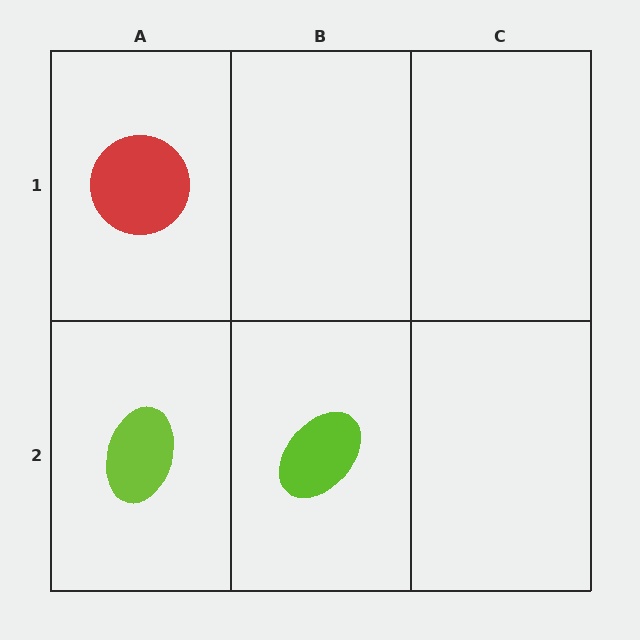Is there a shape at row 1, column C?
No, that cell is empty.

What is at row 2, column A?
A lime ellipse.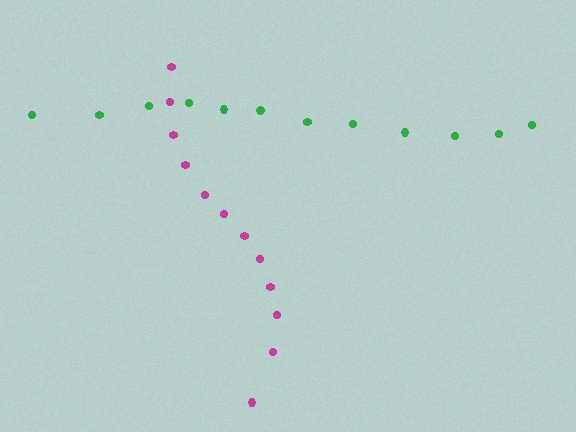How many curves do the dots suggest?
There are 2 distinct paths.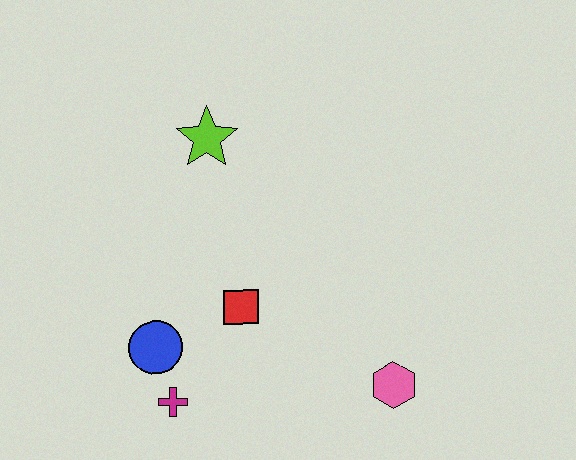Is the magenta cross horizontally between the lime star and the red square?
No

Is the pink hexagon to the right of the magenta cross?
Yes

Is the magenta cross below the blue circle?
Yes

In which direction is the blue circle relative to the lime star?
The blue circle is below the lime star.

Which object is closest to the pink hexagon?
The red square is closest to the pink hexagon.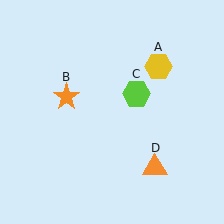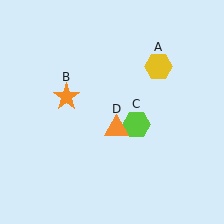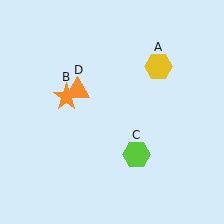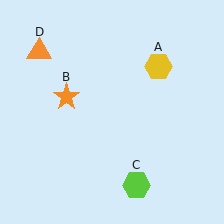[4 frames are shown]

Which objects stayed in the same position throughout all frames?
Yellow hexagon (object A) and orange star (object B) remained stationary.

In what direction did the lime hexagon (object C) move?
The lime hexagon (object C) moved down.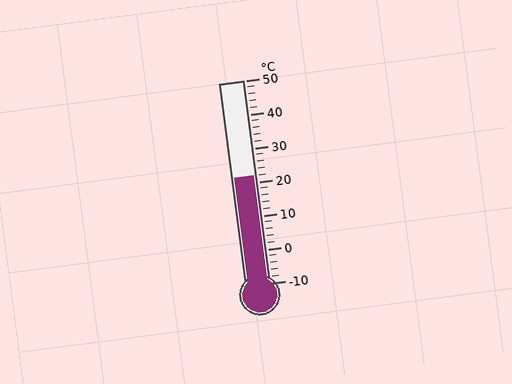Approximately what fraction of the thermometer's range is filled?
The thermometer is filled to approximately 55% of its range.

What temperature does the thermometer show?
The thermometer shows approximately 22°C.